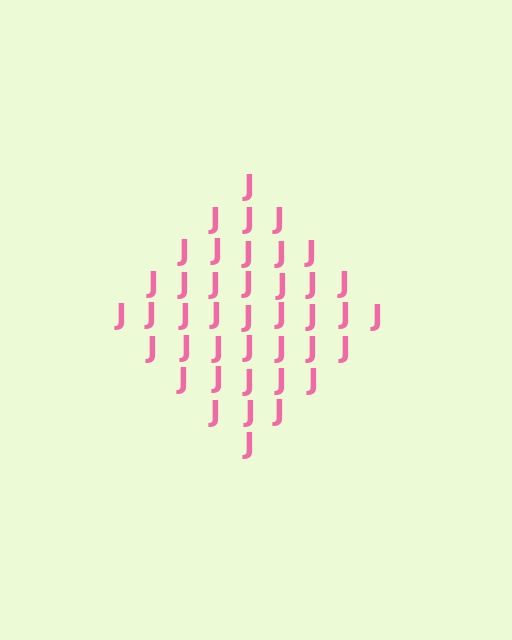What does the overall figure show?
The overall figure shows a diamond.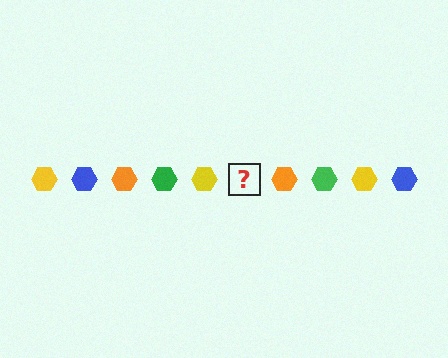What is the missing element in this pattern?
The missing element is a blue hexagon.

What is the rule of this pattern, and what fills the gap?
The rule is that the pattern cycles through yellow, blue, orange, green hexagons. The gap should be filled with a blue hexagon.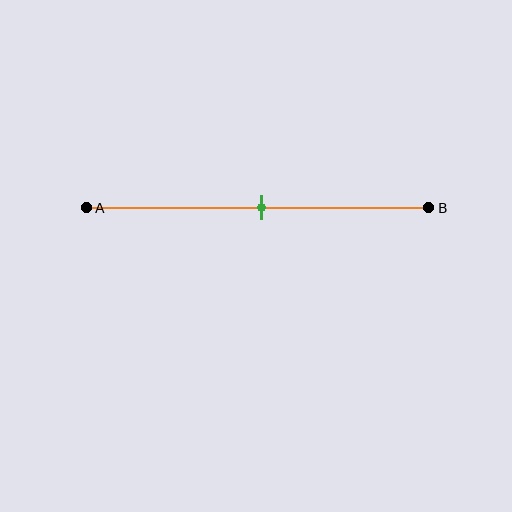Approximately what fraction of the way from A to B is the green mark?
The green mark is approximately 50% of the way from A to B.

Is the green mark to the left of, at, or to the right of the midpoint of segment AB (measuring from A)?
The green mark is approximately at the midpoint of segment AB.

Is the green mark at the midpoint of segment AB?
Yes, the mark is approximately at the midpoint.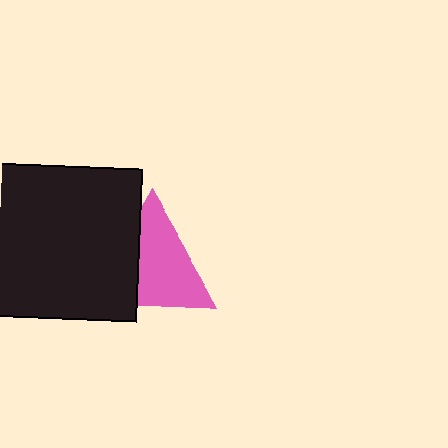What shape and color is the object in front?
The object in front is a black rectangle.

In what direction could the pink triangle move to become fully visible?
The pink triangle could move right. That would shift it out from behind the black rectangle entirely.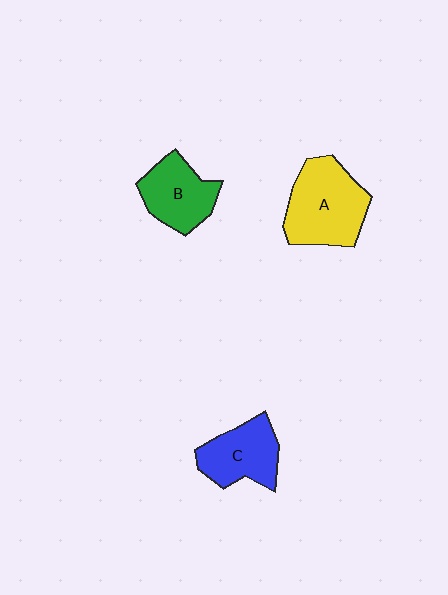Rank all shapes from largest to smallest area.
From largest to smallest: A (yellow), C (blue), B (green).